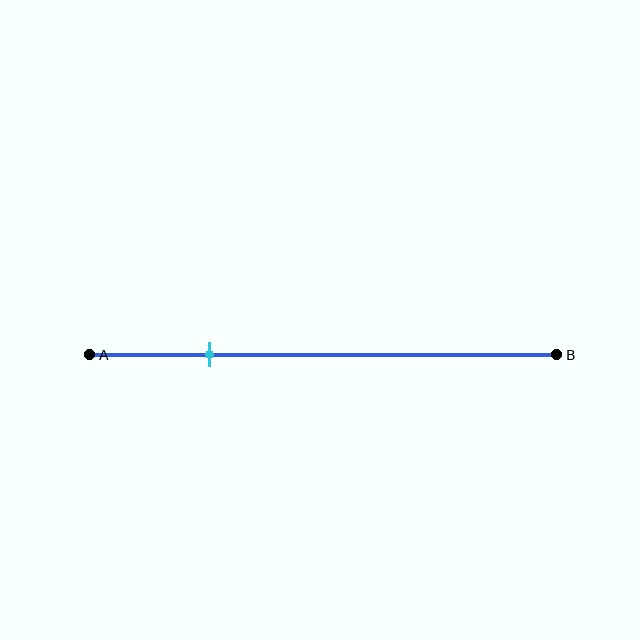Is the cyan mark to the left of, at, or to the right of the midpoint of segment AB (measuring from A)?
The cyan mark is to the left of the midpoint of segment AB.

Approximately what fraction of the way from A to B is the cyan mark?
The cyan mark is approximately 25% of the way from A to B.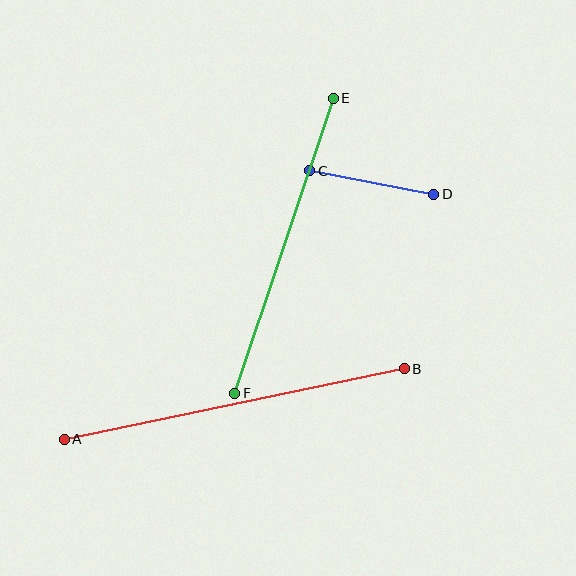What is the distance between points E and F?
The distance is approximately 311 pixels.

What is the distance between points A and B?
The distance is approximately 347 pixels.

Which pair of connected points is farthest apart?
Points A and B are farthest apart.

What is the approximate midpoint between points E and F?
The midpoint is at approximately (284, 246) pixels.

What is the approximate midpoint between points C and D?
The midpoint is at approximately (372, 182) pixels.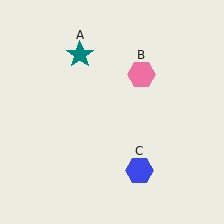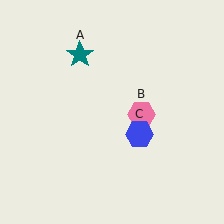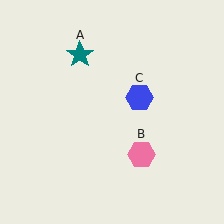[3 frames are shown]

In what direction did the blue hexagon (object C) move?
The blue hexagon (object C) moved up.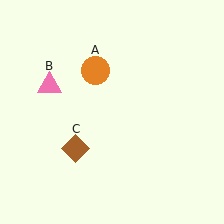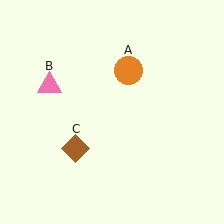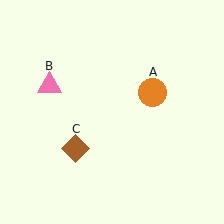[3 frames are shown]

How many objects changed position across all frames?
1 object changed position: orange circle (object A).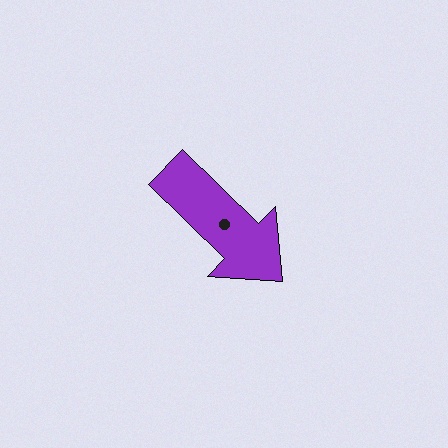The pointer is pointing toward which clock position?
Roughly 4 o'clock.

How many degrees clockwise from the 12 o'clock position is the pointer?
Approximately 134 degrees.